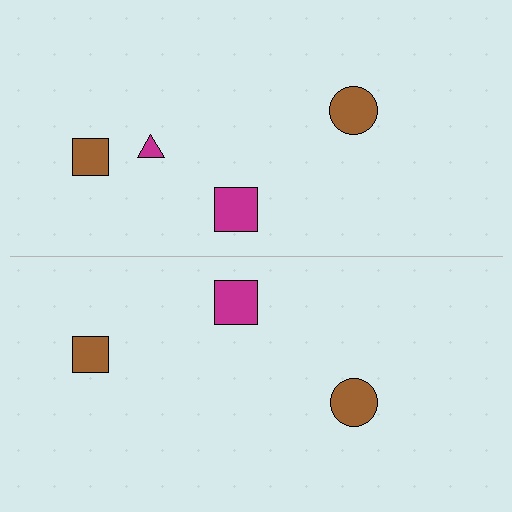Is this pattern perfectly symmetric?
No, the pattern is not perfectly symmetric. A magenta triangle is missing from the bottom side.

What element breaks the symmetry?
A magenta triangle is missing from the bottom side.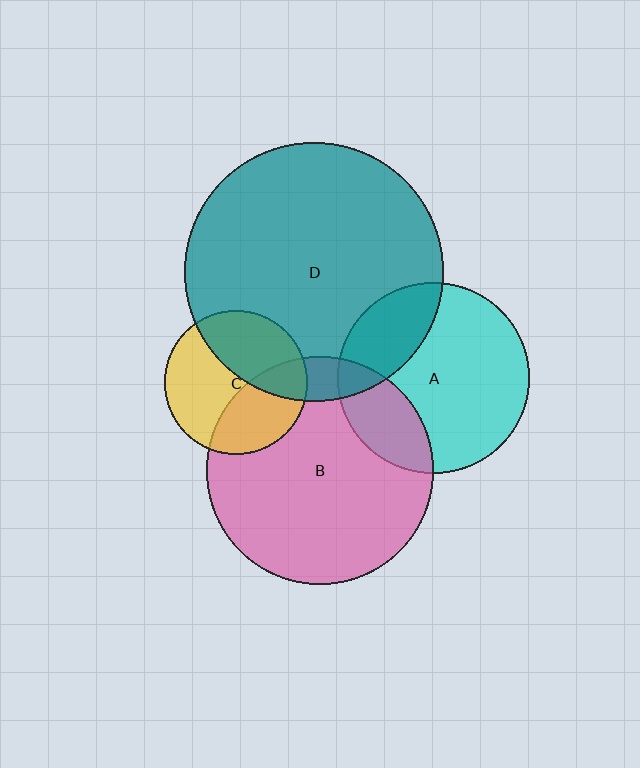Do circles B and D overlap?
Yes.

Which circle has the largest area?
Circle D (teal).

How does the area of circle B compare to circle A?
Approximately 1.4 times.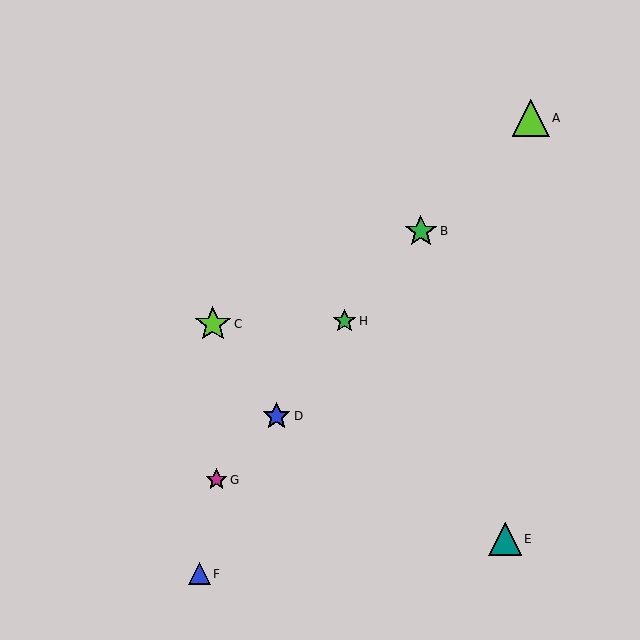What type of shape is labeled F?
Shape F is a blue triangle.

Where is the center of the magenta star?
The center of the magenta star is at (216, 480).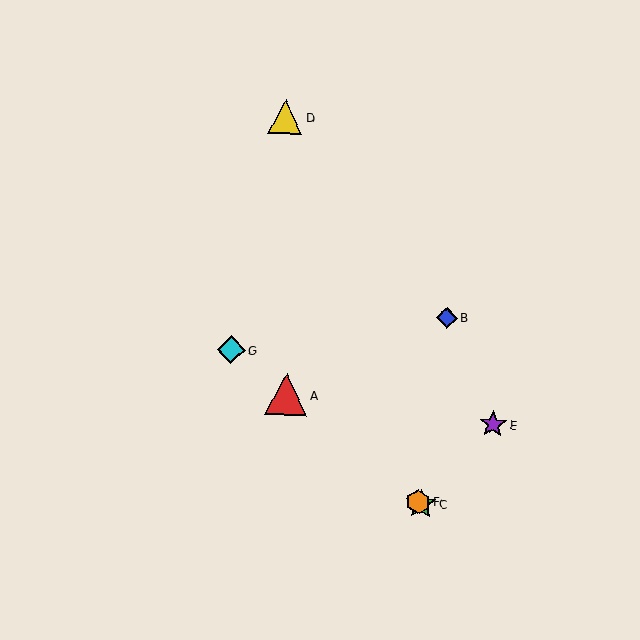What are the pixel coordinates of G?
Object G is at (231, 350).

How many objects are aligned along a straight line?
4 objects (A, C, F, G) are aligned along a straight line.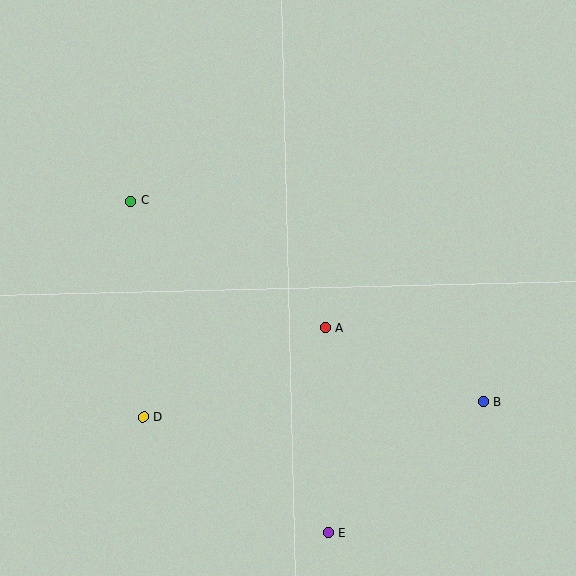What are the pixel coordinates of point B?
Point B is at (483, 402).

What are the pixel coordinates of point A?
Point A is at (325, 328).